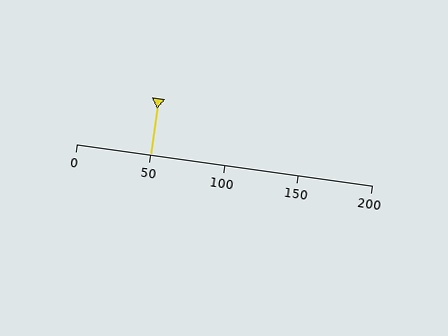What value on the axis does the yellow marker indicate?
The marker indicates approximately 50.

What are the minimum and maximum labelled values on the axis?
The axis runs from 0 to 200.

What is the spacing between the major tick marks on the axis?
The major ticks are spaced 50 apart.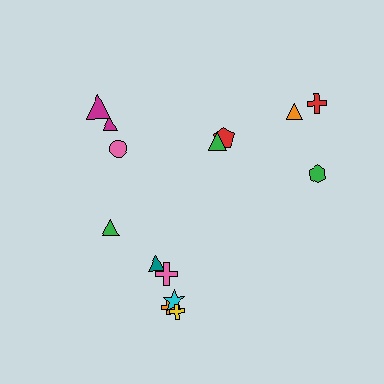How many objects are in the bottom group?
There are 6 objects.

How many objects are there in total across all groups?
There are 14 objects.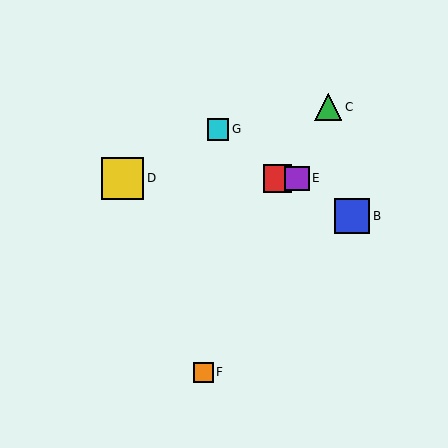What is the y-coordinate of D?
Object D is at y≈178.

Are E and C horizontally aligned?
No, E is at y≈178 and C is at y≈107.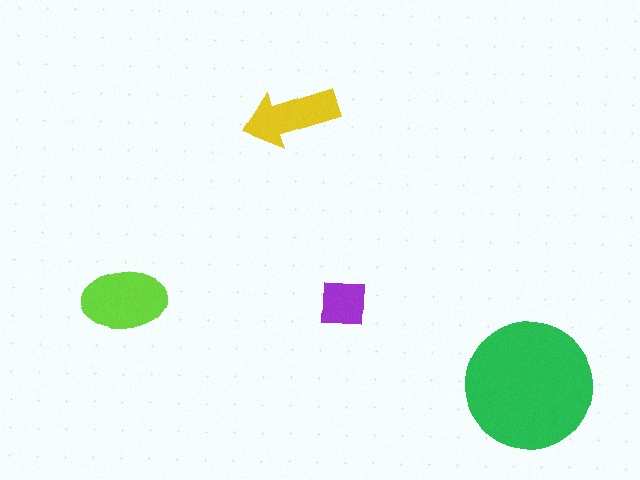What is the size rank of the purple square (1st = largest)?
4th.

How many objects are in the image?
There are 4 objects in the image.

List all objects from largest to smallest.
The green circle, the lime ellipse, the yellow arrow, the purple square.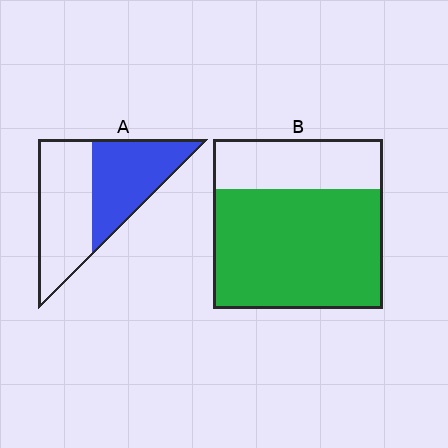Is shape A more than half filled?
Roughly half.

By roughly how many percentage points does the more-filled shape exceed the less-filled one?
By roughly 25 percentage points (B over A).